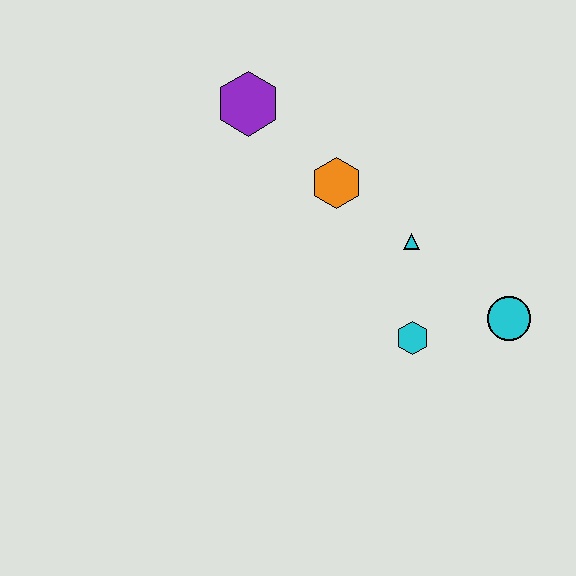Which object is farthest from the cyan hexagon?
The purple hexagon is farthest from the cyan hexagon.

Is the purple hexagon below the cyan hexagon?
No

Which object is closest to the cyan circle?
The cyan hexagon is closest to the cyan circle.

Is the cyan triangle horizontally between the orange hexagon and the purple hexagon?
No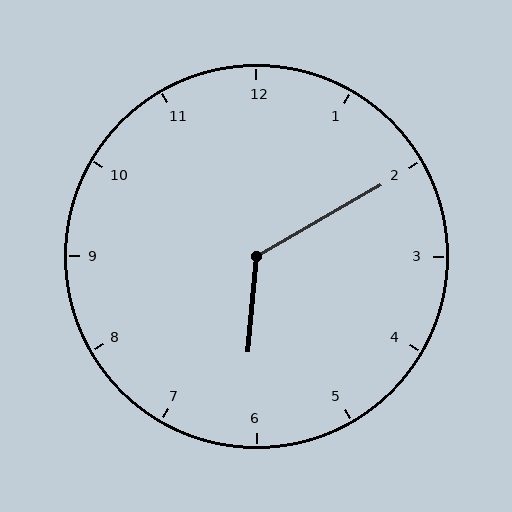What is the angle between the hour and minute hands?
Approximately 125 degrees.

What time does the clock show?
6:10.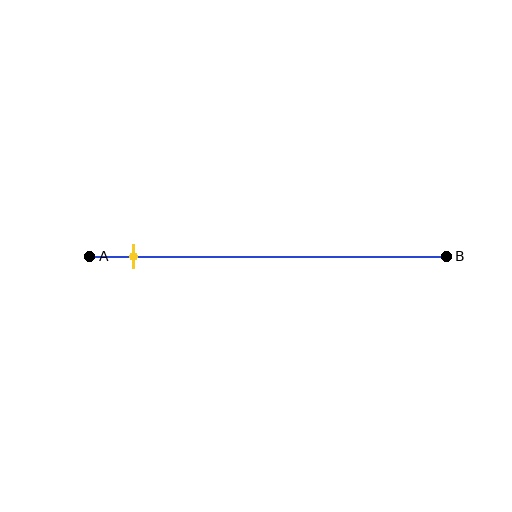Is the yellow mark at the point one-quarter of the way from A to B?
No, the mark is at about 10% from A, not at the 25% one-quarter point.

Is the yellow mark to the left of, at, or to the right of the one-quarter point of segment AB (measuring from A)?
The yellow mark is to the left of the one-quarter point of segment AB.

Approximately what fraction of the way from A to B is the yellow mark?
The yellow mark is approximately 10% of the way from A to B.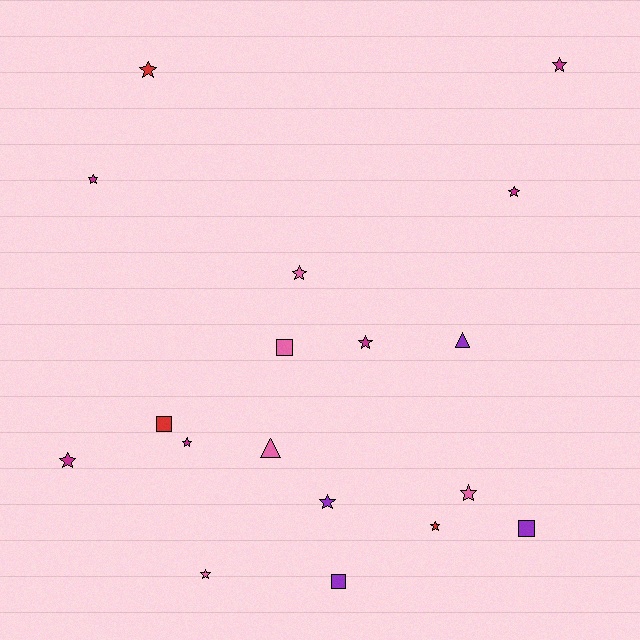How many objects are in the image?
There are 18 objects.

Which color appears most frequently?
Magenta, with 6 objects.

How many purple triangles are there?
There is 1 purple triangle.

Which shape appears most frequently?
Star, with 12 objects.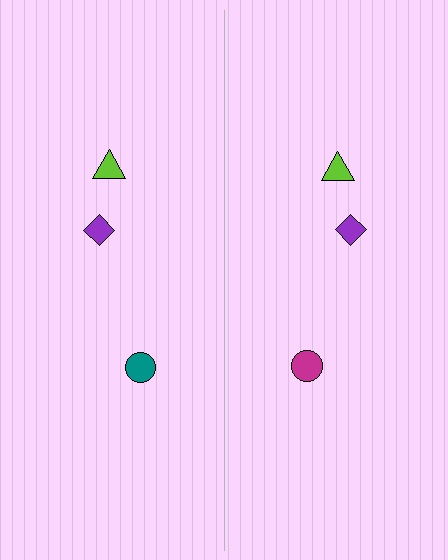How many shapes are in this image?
There are 6 shapes in this image.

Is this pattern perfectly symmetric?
No, the pattern is not perfectly symmetric. The magenta circle on the right side breaks the symmetry — its mirror counterpart is teal.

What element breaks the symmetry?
The magenta circle on the right side breaks the symmetry — its mirror counterpart is teal.